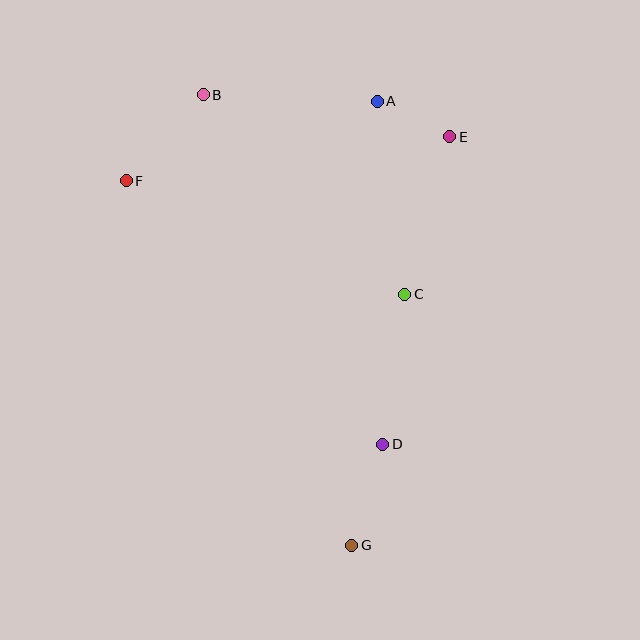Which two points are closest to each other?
Points A and E are closest to each other.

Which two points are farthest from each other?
Points B and G are farthest from each other.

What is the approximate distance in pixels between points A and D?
The distance between A and D is approximately 343 pixels.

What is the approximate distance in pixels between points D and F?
The distance between D and F is approximately 367 pixels.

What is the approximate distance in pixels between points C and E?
The distance between C and E is approximately 164 pixels.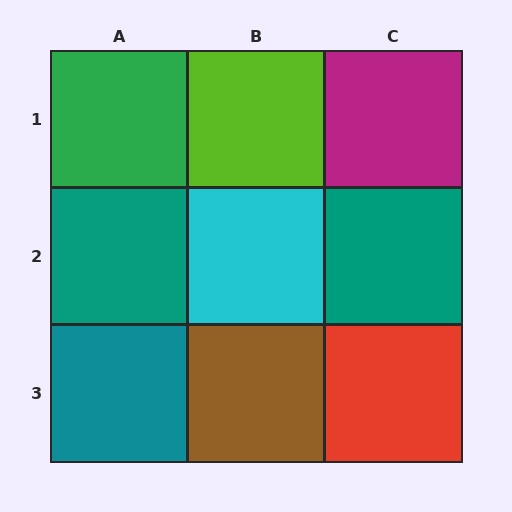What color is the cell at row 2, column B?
Cyan.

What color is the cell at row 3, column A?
Teal.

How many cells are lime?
1 cell is lime.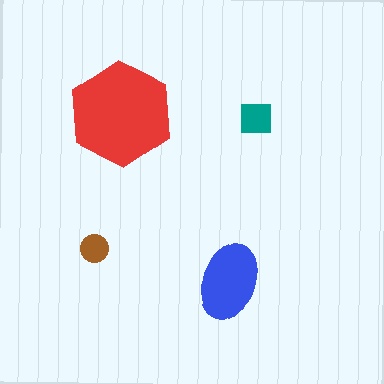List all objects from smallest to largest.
The brown circle, the teal square, the blue ellipse, the red hexagon.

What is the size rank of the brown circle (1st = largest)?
4th.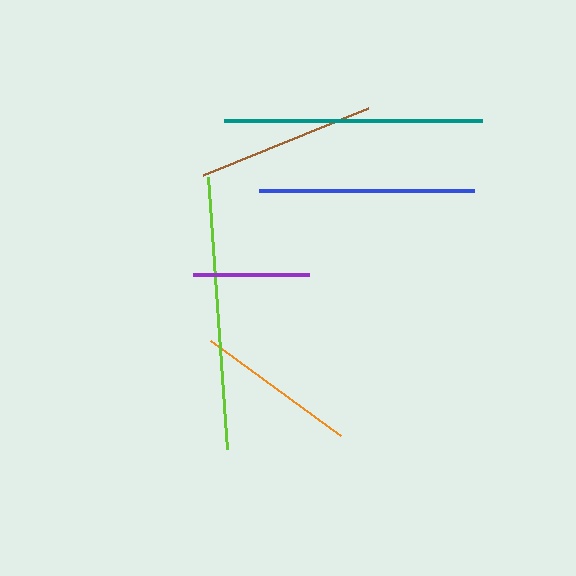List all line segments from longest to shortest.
From longest to shortest: lime, teal, blue, brown, orange, purple.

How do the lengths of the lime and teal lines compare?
The lime and teal lines are approximately the same length.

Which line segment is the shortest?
The purple line is the shortest at approximately 116 pixels.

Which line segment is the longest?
The lime line is the longest at approximately 272 pixels.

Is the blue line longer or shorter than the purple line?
The blue line is longer than the purple line.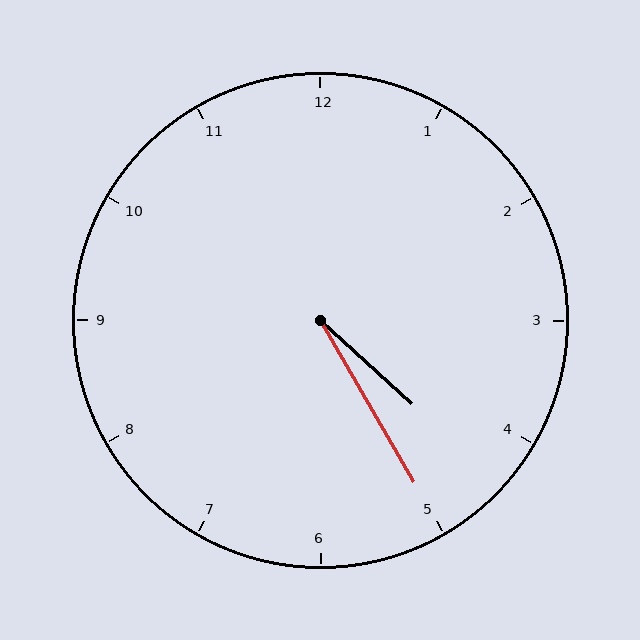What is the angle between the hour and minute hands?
Approximately 18 degrees.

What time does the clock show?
4:25.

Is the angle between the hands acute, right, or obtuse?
It is acute.